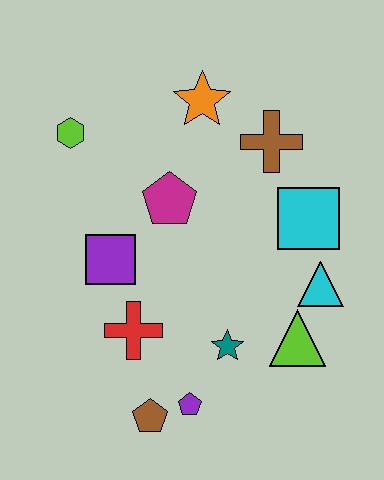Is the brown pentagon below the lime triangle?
Yes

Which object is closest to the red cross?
The purple square is closest to the red cross.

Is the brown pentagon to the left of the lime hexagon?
No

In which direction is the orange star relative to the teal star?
The orange star is above the teal star.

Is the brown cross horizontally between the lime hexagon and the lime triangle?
Yes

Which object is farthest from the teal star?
The lime hexagon is farthest from the teal star.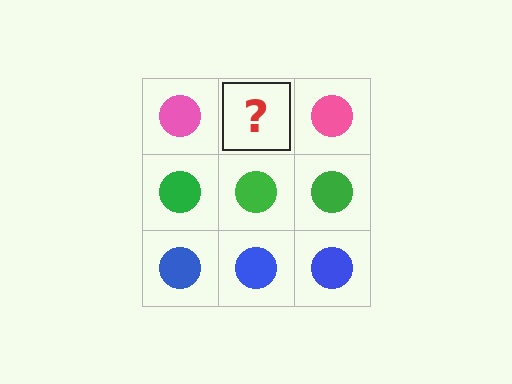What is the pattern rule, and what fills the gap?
The rule is that each row has a consistent color. The gap should be filled with a pink circle.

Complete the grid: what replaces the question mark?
The question mark should be replaced with a pink circle.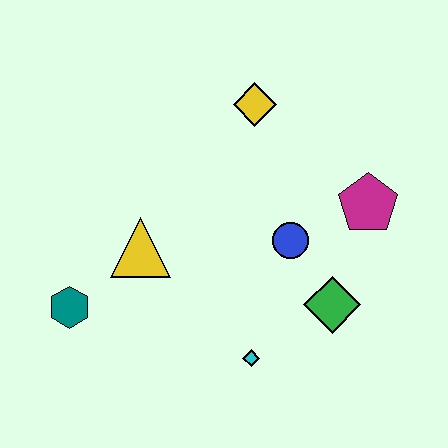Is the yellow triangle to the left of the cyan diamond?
Yes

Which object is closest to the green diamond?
The blue circle is closest to the green diamond.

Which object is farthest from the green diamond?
The teal hexagon is farthest from the green diamond.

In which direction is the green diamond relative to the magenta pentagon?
The green diamond is below the magenta pentagon.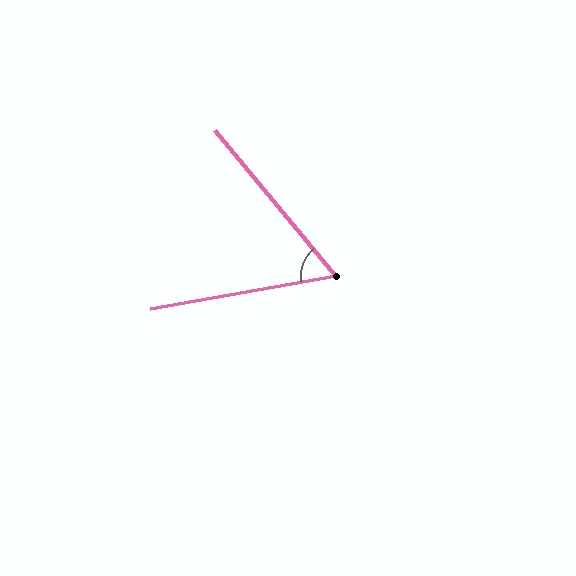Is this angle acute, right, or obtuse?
It is acute.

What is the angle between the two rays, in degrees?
Approximately 60 degrees.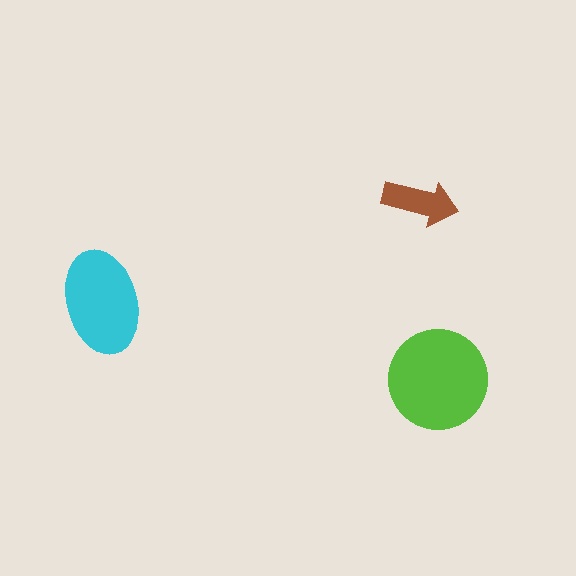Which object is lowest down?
The lime circle is bottommost.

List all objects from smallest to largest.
The brown arrow, the cyan ellipse, the lime circle.